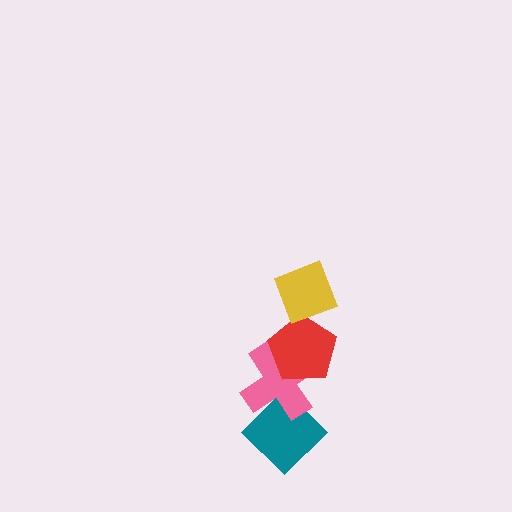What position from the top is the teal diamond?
The teal diamond is 4th from the top.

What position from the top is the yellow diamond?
The yellow diamond is 1st from the top.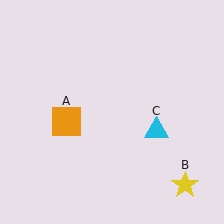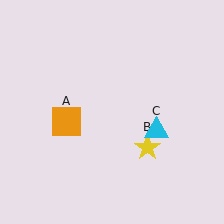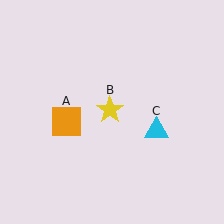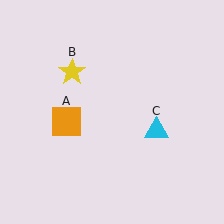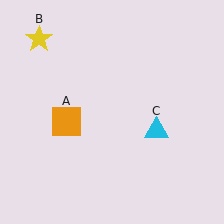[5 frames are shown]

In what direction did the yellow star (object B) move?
The yellow star (object B) moved up and to the left.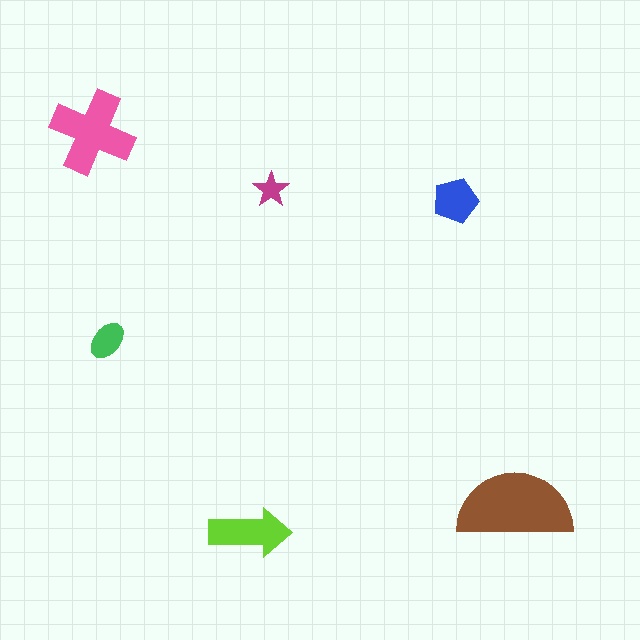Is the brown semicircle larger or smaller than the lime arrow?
Larger.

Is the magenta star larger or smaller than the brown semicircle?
Smaller.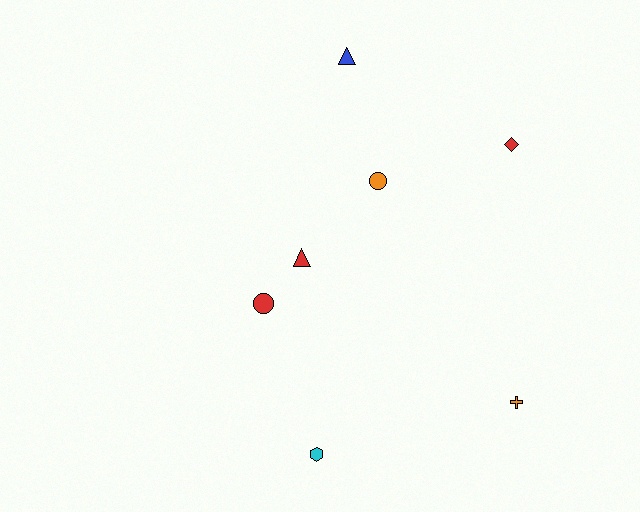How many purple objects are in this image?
There are no purple objects.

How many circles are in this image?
There are 2 circles.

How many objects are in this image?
There are 7 objects.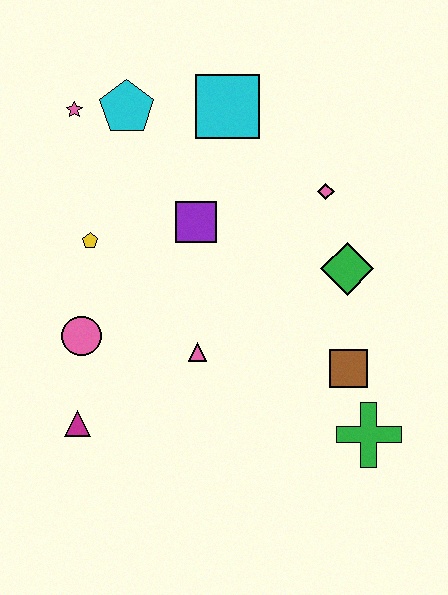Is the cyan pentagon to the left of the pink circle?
No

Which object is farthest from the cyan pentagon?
The green cross is farthest from the cyan pentagon.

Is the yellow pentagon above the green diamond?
Yes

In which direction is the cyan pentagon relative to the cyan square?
The cyan pentagon is to the left of the cyan square.